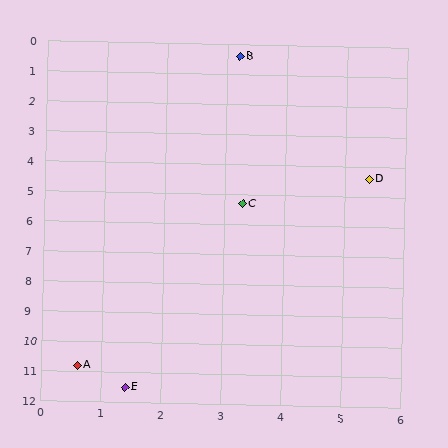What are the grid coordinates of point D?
Point D is at approximately (5.4, 4.4).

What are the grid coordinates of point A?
Point A is at approximately (0.6, 10.8).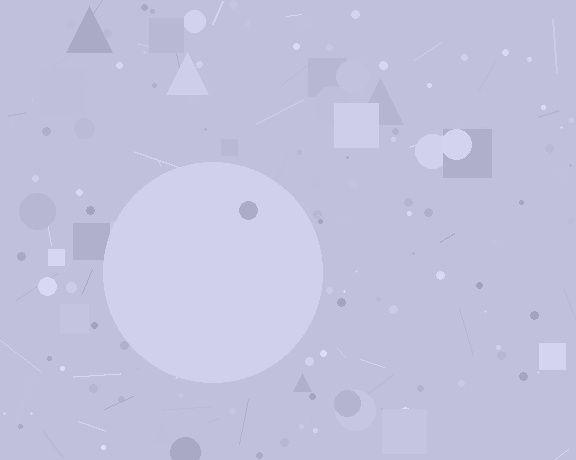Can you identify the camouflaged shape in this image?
The camouflaged shape is a circle.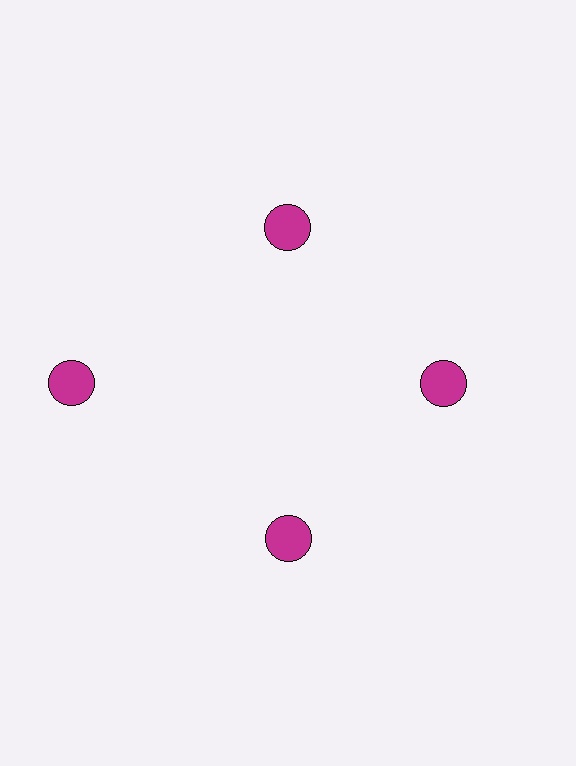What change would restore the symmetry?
The symmetry would be restored by moving it inward, back onto the ring so that all 4 circles sit at equal angles and equal distance from the center.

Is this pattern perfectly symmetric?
No. The 4 magenta circles are arranged in a ring, but one element near the 9 o'clock position is pushed outward from the center, breaking the 4-fold rotational symmetry.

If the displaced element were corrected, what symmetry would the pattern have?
It would have 4-fold rotational symmetry — the pattern would map onto itself every 90 degrees.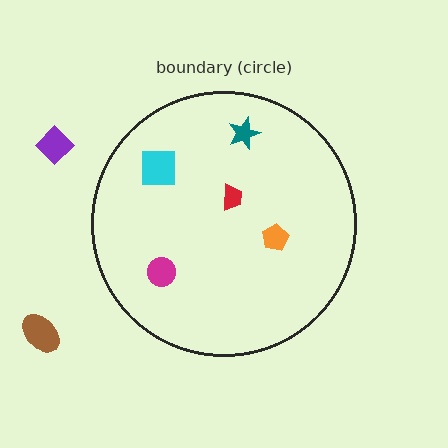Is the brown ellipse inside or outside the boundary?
Outside.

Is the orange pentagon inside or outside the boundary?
Inside.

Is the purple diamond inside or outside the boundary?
Outside.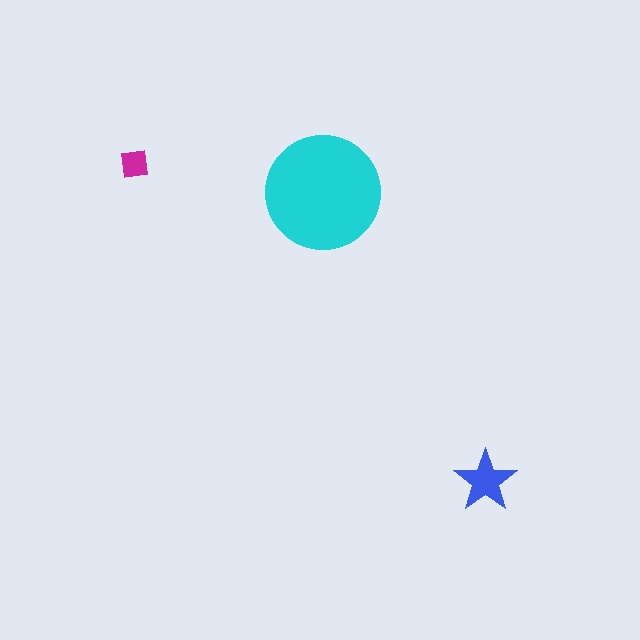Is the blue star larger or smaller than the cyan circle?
Smaller.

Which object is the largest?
The cyan circle.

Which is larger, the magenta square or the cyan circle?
The cyan circle.